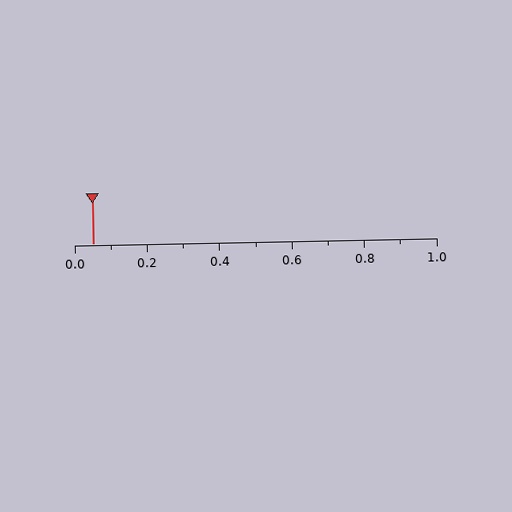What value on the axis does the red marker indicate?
The marker indicates approximately 0.05.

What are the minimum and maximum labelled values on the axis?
The axis runs from 0.0 to 1.0.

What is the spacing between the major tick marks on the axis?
The major ticks are spaced 0.2 apart.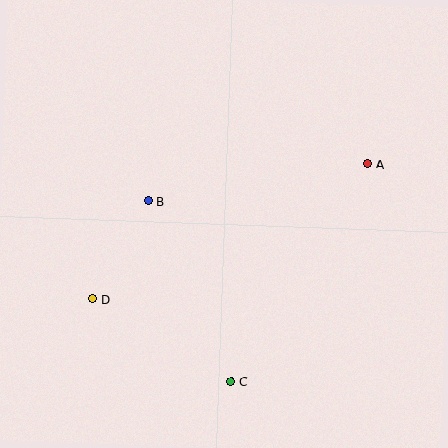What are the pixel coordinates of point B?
Point B is at (148, 201).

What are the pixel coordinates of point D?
Point D is at (93, 299).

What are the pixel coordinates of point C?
Point C is at (231, 382).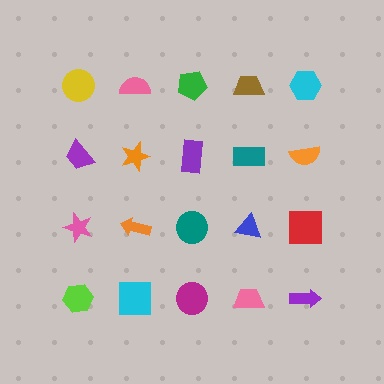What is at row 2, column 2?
An orange star.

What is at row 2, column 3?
A purple rectangle.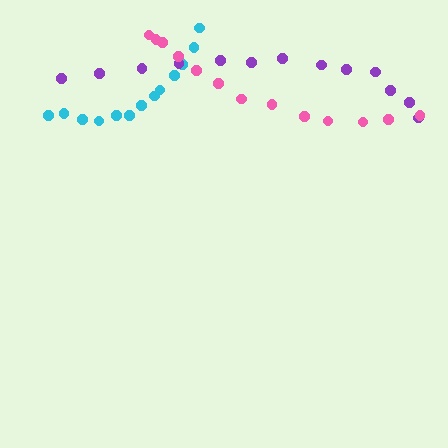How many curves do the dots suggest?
There are 3 distinct paths.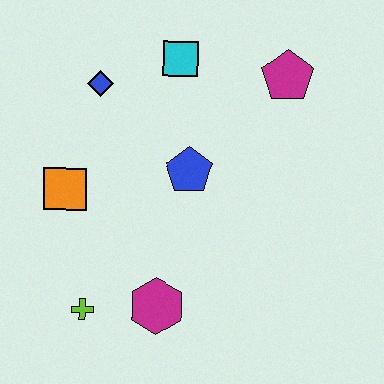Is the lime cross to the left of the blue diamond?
Yes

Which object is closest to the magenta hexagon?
The lime cross is closest to the magenta hexagon.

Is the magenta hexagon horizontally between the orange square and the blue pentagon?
Yes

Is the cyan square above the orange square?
Yes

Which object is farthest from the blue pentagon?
The lime cross is farthest from the blue pentagon.